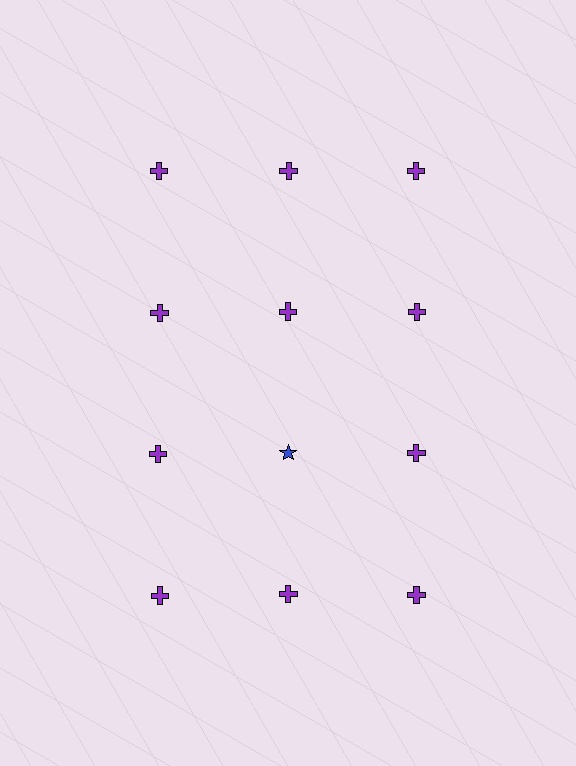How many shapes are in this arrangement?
There are 12 shapes arranged in a grid pattern.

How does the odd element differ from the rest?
It differs in both color (blue instead of purple) and shape (star instead of cross).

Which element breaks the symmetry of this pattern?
The blue star in the third row, second from left column breaks the symmetry. All other shapes are purple crosses.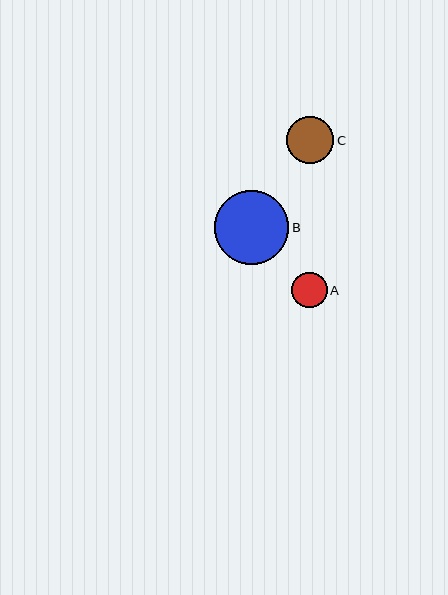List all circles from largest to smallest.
From largest to smallest: B, C, A.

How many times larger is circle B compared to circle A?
Circle B is approximately 2.1 times the size of circle A.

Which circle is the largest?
Circle B is the largest with a size of approximately 74 pixels.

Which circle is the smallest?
Circle A is the smallest with a size of approximately 36 pixels.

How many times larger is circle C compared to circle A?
Circle C is approximately 1.3 times the size of circle A.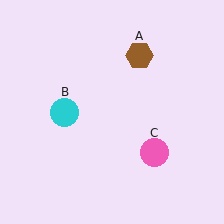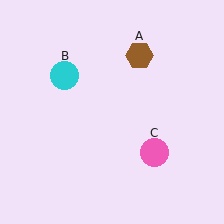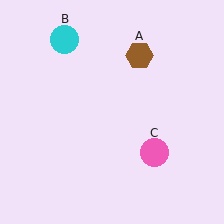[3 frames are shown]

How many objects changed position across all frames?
1 object changed position: cyan circle (object B).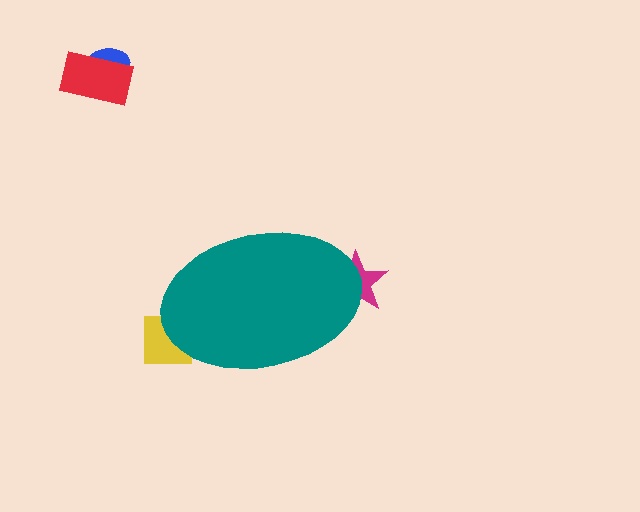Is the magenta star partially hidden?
Yes, the magenta star is partially hidden behind the teal ellipse.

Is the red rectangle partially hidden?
No, the red rectangle is fully visible.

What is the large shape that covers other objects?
A teal ellipse.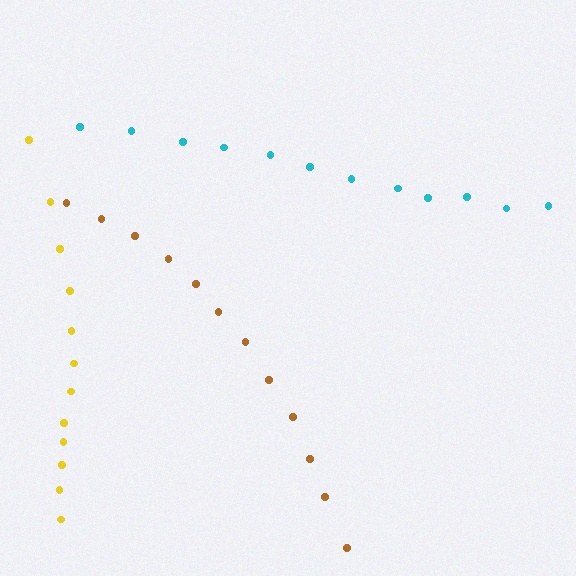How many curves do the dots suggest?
There are 3 distinct paths.